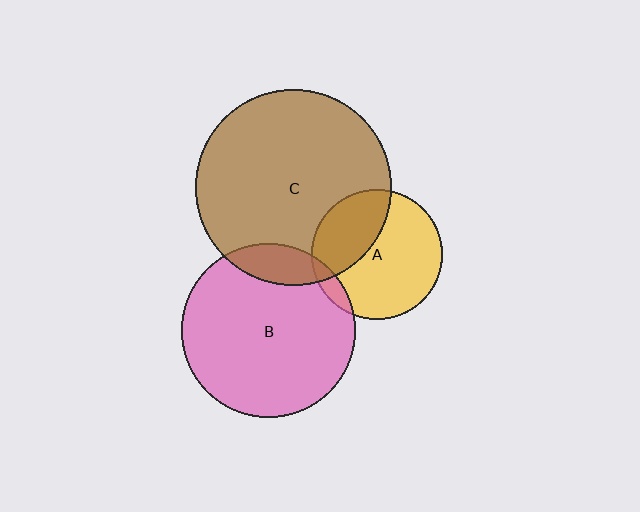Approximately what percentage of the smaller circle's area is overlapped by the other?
Approximately 35%.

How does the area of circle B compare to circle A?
Approximately 1.8 times.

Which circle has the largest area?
Circle C (brown).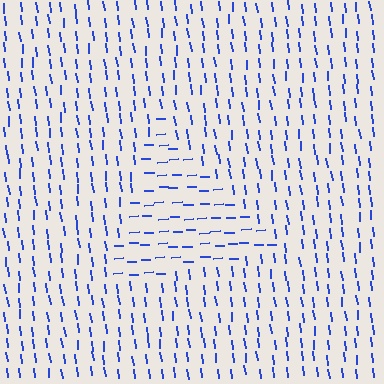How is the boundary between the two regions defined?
The boundary is defined purely by a change in line orientation (approximately 86 degrees difference). All lines are the same color and thickness.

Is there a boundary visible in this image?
Yes, there is a texture boundary formed by a change in line orientation.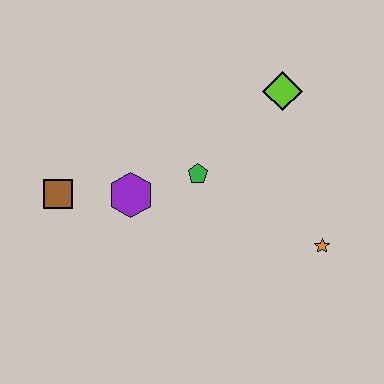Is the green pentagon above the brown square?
Yes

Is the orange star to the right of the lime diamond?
Yes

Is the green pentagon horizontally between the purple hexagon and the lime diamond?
Yes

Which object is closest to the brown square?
The purple hexagon is closest to the brown square.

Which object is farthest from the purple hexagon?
The orange star is farthest from the purple hexagon.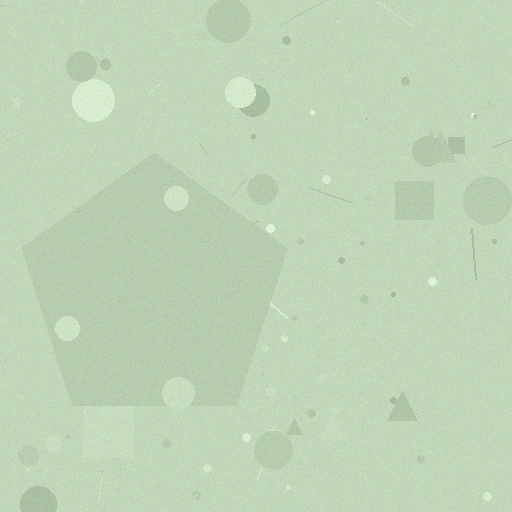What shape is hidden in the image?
A pentagon is hidden in the image.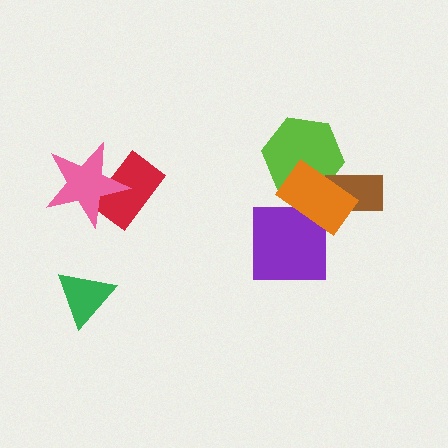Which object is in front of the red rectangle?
The pink star is in front of the red rectangle.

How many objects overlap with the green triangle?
0 objects overlap with the green triangle.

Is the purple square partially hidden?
Yes, it is partially covered by another shape.